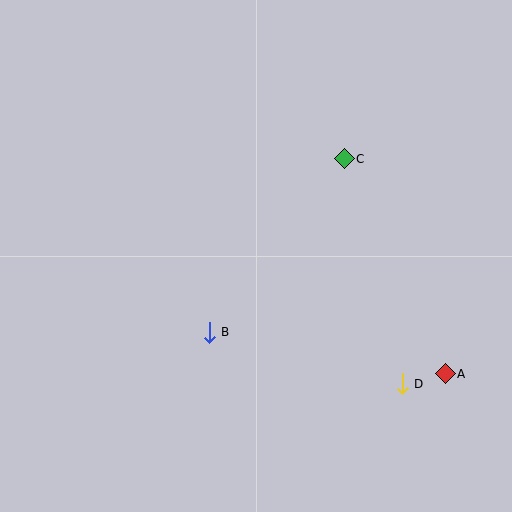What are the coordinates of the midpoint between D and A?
The midpoint between D and A is at (424, 379).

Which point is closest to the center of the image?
Point B at (209, 332) is closest to the center.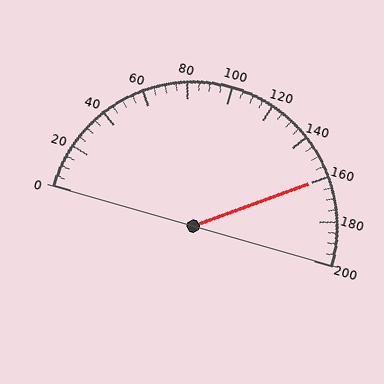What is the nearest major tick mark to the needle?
The nearest major tick mark is 160.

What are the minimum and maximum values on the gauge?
The gauge ranges from 0 to 200.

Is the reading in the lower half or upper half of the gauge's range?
The reading is in the upper half of the range (0 to 200).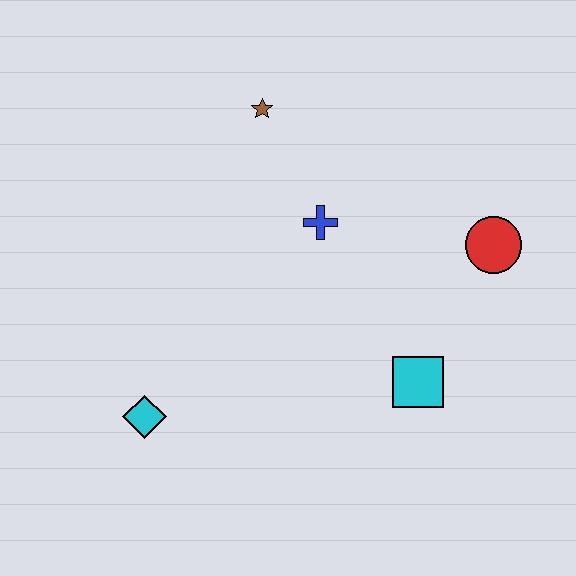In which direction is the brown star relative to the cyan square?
The brown star is above the cyan square.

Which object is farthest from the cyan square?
The brown star is farthest from the cyan square.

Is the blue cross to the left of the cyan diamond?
No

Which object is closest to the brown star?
The blue cross is closest to the brown star.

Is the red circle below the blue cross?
Yes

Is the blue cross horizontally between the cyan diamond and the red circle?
Yes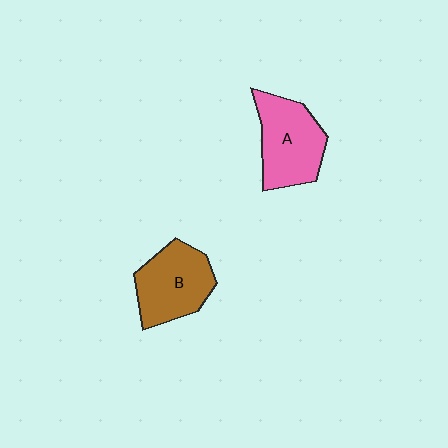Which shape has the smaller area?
Shape B (brown).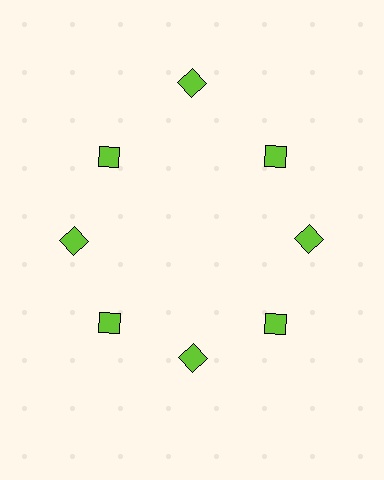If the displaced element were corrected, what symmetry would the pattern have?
It would have 8-fold rotational symmetry — the pattern would map onto itself every 45 degrees.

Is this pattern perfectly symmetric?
No. The 8 lime diamonds are arranged in a ring, but one element near the 12 o'clock position is pushed outward from the center, breaking the 8-fold rotational symmetry.